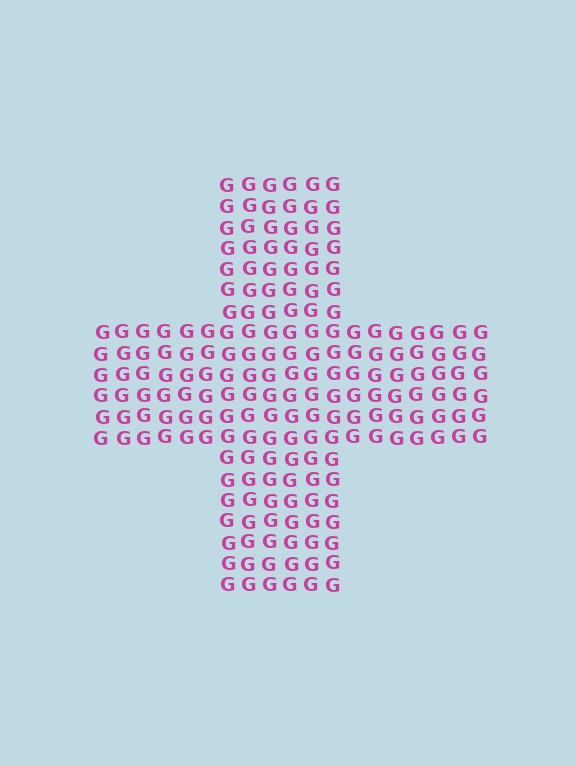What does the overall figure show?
The overall figure shows a cross.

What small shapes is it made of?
It is made of small letter G's.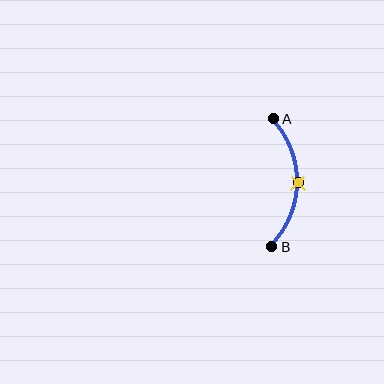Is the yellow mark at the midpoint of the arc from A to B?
Yes. The yellow mark lies on the arc at equal arc-length from both A and B — it is the arc midpoint.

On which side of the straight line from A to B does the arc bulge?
The arc bulges to the right of the straight line connecting A and B.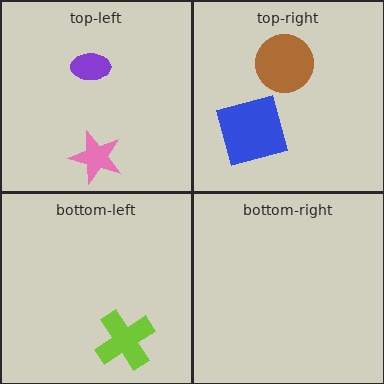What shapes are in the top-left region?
The pink star, the purple ellipse.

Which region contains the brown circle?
The top-right region.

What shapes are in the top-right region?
The brown circle, the blue square.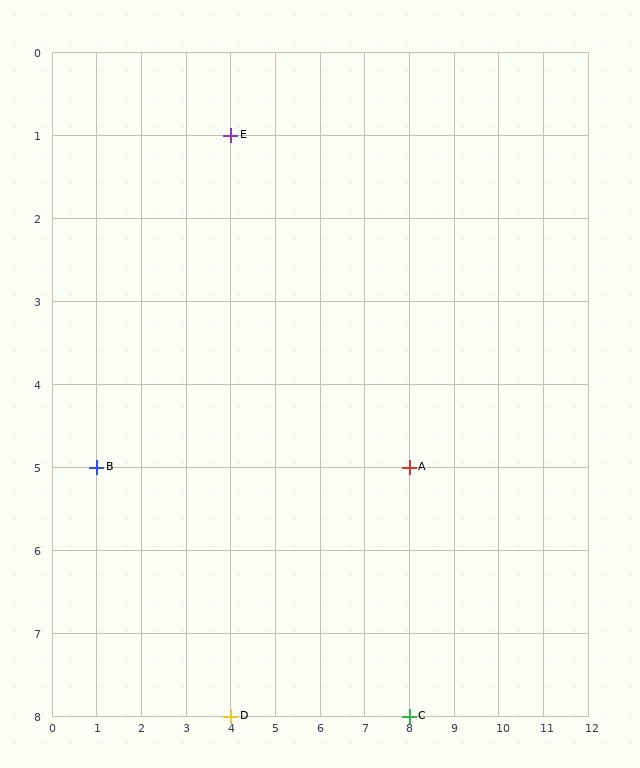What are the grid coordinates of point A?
Point A is at grid coordinates (8, 5).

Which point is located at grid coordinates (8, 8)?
Point C is at (8, 8).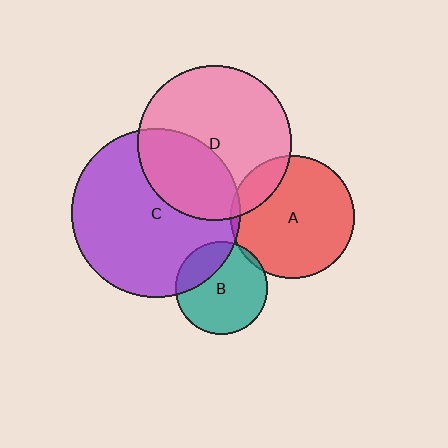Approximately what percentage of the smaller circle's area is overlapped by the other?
Approximately 5%.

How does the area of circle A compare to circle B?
Approximately 1.8 times.